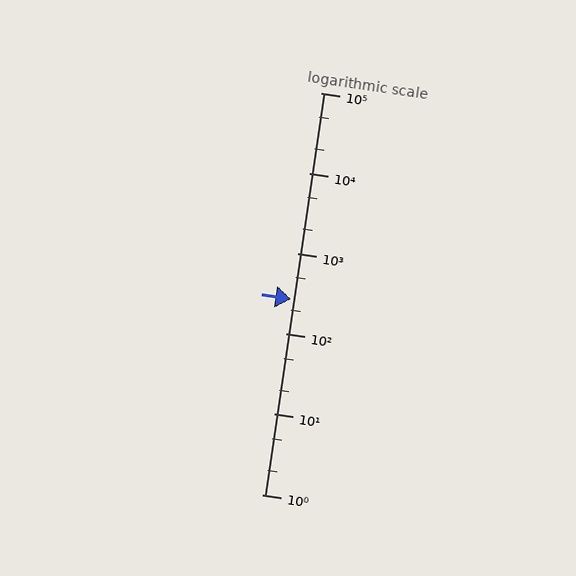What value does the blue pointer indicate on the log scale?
The pointer indicates approximately 270.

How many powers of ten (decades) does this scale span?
The scale spans 5 decades, from 1 to 100000.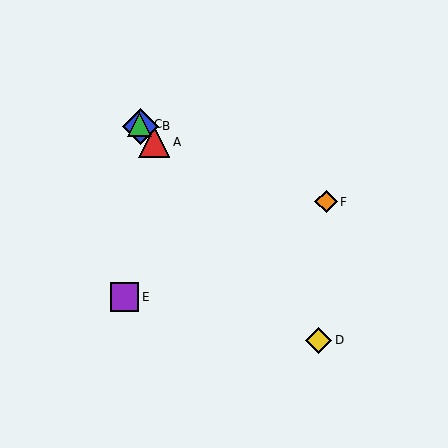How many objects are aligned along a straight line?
4 objects (A, B, C, D) are aligned along a straight line.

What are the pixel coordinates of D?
Object D is at (319, 340).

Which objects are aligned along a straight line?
Objects A, B, C, D are aligned along a straight line.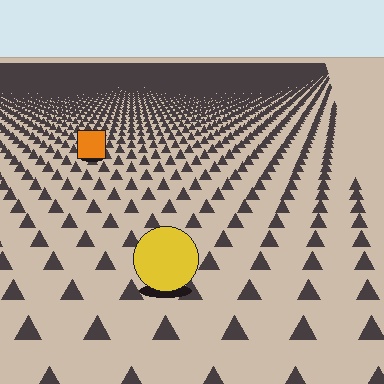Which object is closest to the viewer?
The yellow circle is closest. The texture marks near it are larger and more spread out.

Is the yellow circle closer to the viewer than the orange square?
Yes. The yellow circle is closer — you can tell from the texture gradient: the ground texture is coarser near it.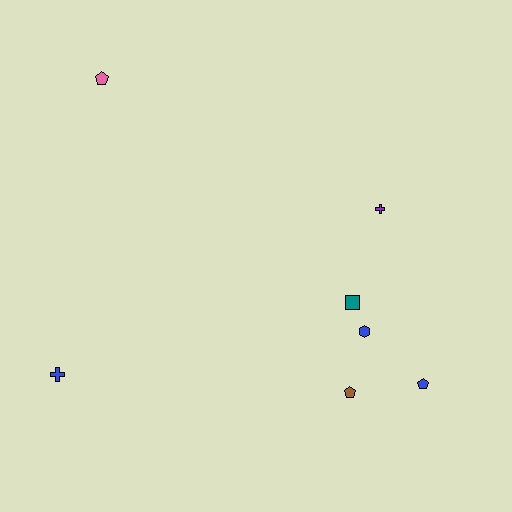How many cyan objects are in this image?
There are no cyan objects.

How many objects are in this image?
There are 7 objects.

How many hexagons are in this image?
There is 1 hexagon.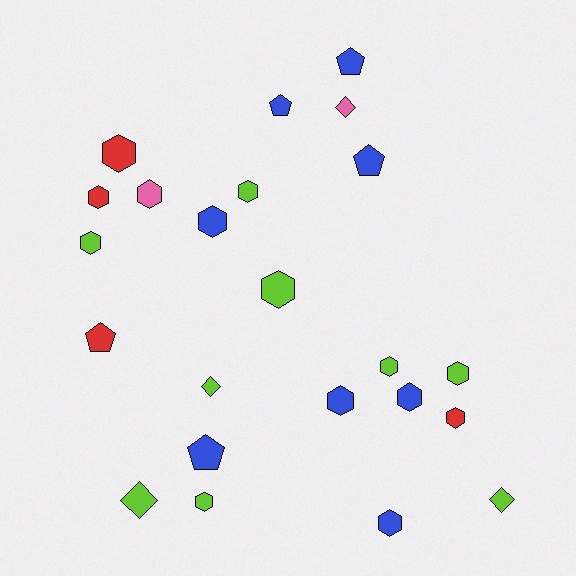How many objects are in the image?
There are 23 objects.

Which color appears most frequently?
Lime, with 9 objects.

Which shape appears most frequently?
Hexagon, with 14 objects.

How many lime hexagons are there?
There are 6 lime hexagons.